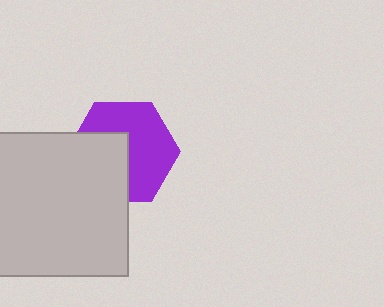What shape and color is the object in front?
The object in front is a light gray square.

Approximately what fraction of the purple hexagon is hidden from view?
Roughly 42% of the purple hexagon is hidden behind the light gray square.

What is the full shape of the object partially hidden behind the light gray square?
The partially hidden object is a purple hexagon.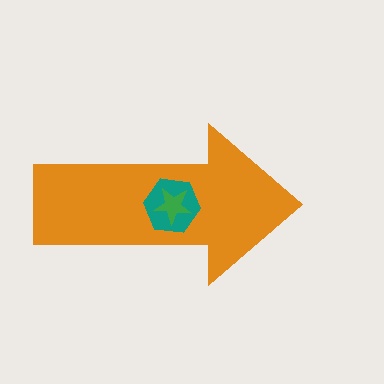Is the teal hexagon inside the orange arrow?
Yes.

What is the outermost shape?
The orange arrow.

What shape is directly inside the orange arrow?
The teal hexagon.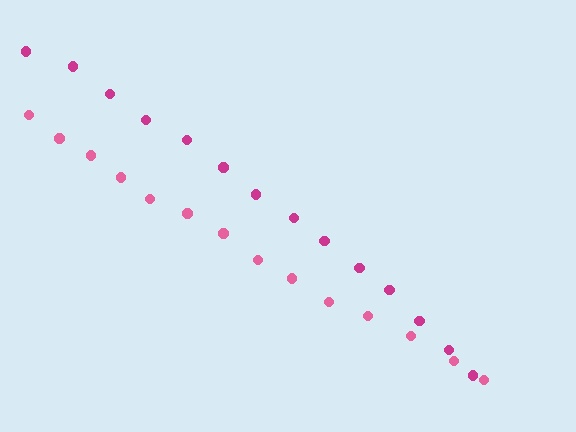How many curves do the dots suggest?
There are 2 distinct paths.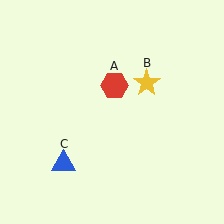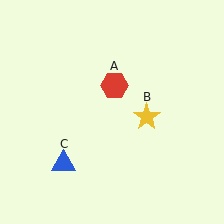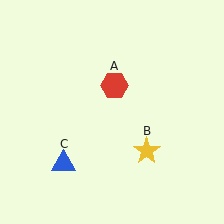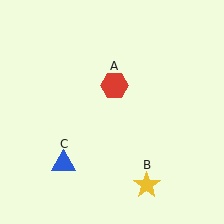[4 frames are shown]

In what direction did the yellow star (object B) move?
The yellow star (object B) moved down.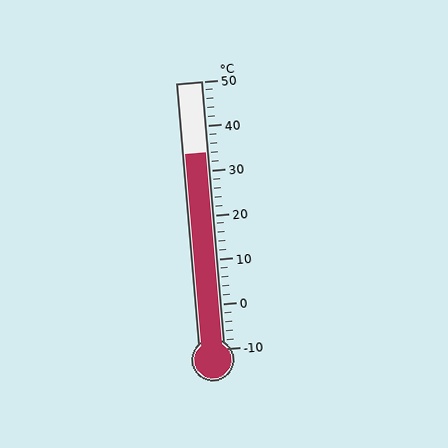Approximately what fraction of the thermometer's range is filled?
The thermometer is filled to approximately 75% of its range.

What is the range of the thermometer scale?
The thermometer scale ranges from -10°C to 50°C.